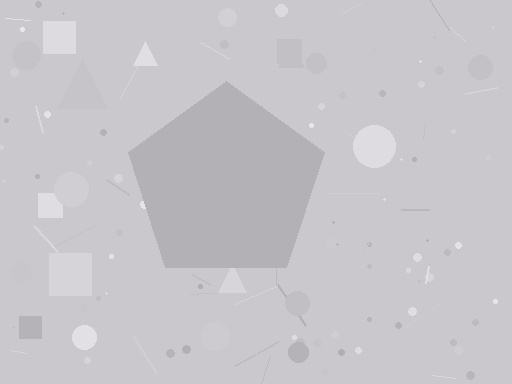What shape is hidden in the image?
A pentagon is hidden in the image.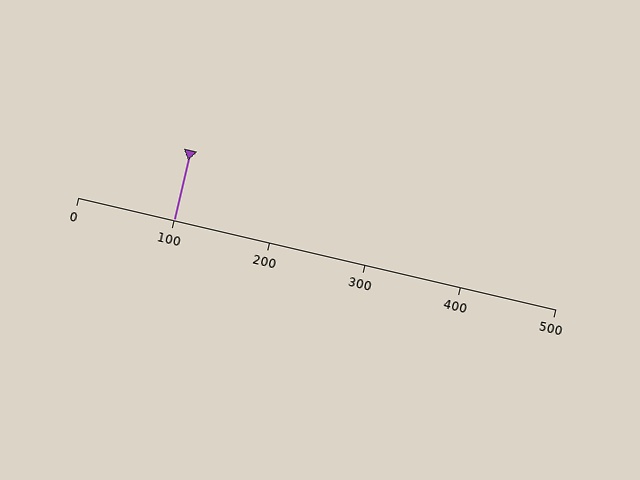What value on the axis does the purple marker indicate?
The marker indicates approximately 100.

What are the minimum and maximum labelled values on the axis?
The axis runs from 0 to 500.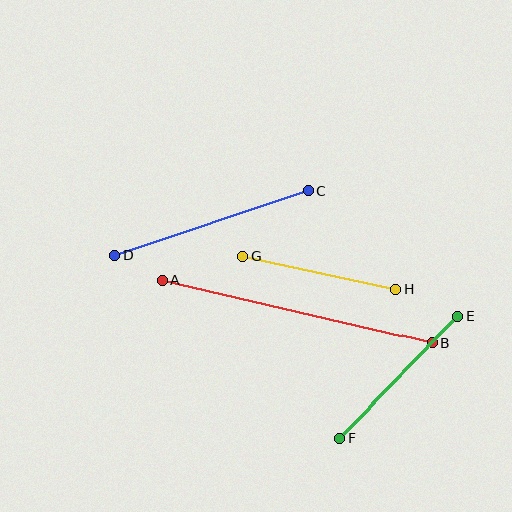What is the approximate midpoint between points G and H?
The midpoint is at approximately (319, 273) pixels.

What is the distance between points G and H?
The distance is approximately 157 pixels.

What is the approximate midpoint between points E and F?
The midpoint is at approximately (399, 377) pixels.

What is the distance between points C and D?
The distance is approximately 204 pixels.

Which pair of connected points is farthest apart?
Points A and B are farthest apart.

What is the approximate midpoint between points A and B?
The midpoint is at approximately (297, 312) pixels.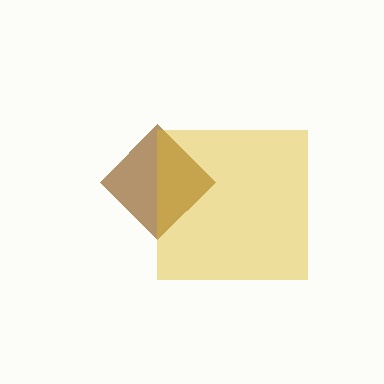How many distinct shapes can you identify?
There are 2 distinct shapes: a brown diamond, a yellow square.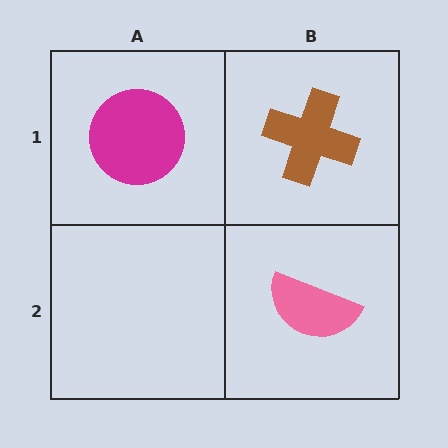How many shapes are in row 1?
2 shapes.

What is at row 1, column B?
A brown cross.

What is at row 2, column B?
A pink semicircle.